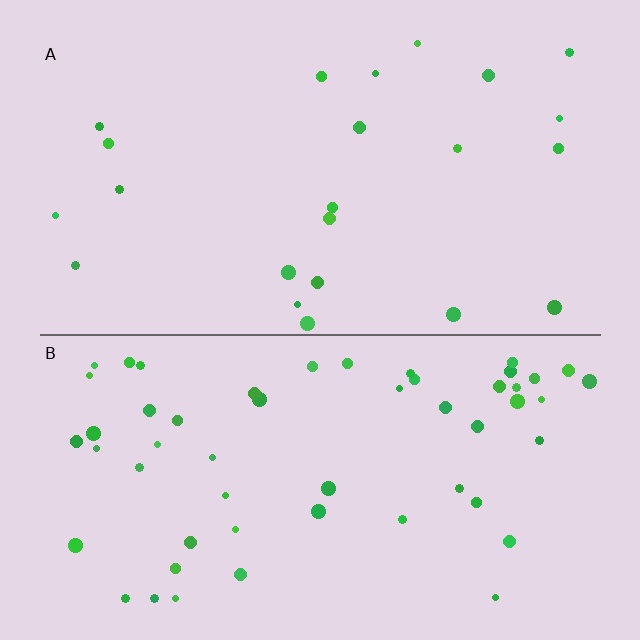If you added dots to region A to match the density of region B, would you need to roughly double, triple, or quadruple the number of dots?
Approximately double.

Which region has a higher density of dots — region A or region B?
B (the bottom).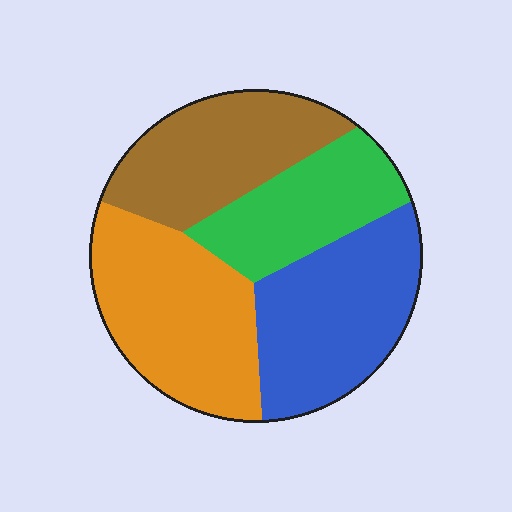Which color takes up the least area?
Green, at roughly 20%.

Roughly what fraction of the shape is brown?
Brown takes up between a sixth and a third of the shape.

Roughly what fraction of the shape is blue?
Blue takes up about one quarter (1/4) of the shape.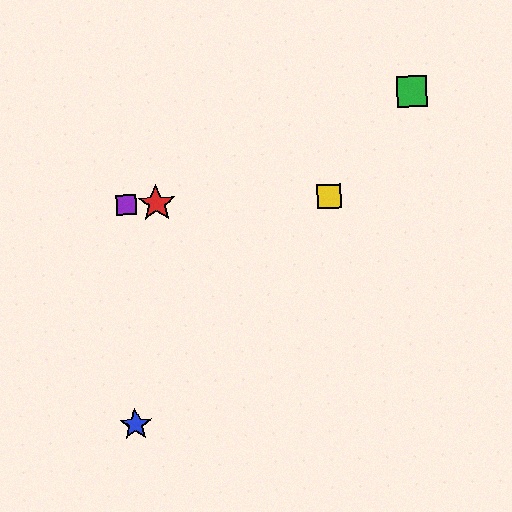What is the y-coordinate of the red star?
The red star is at y≈203.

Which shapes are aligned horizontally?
The red star, the yellow square, the purple square are aligned horizontally.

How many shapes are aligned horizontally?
3 shapes (the red star, the yellow square, the purple square) are aligned horizontally.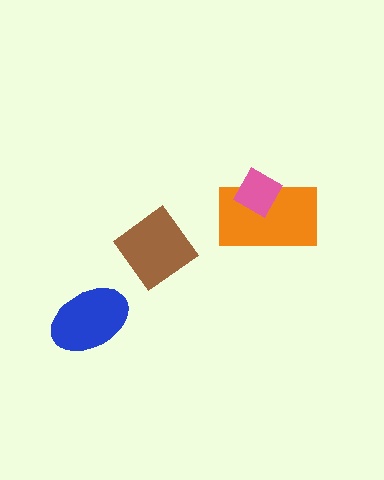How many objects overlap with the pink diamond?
1 object overlaps with the pink diamond.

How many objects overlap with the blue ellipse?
0 objects overlap with the blue ellipse.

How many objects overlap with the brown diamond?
0 objects overlap with the brown diamond.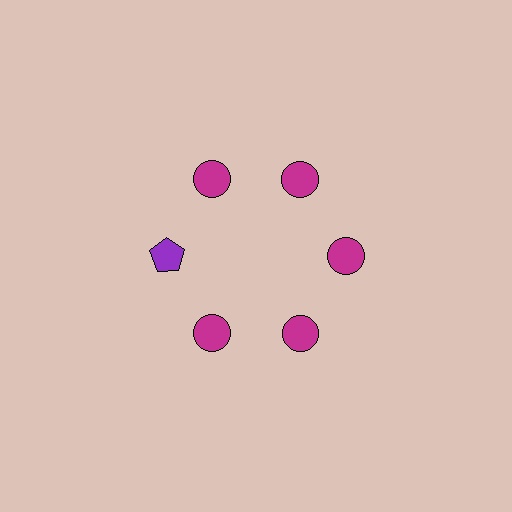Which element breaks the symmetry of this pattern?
The purple pentagon at roughly the 9 o'clock position breaks the symmetry. All other shapes are magenta circles.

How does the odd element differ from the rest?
It differs in both color (purple instead of magenta) and shape (pentagon instead of circle).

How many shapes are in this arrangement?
There are 6 shapes arranged in a ring pattern.